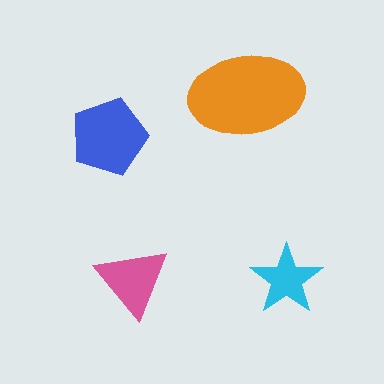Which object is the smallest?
The cyan star.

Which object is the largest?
The orange ellipse.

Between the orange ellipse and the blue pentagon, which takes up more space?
The orange ellipse.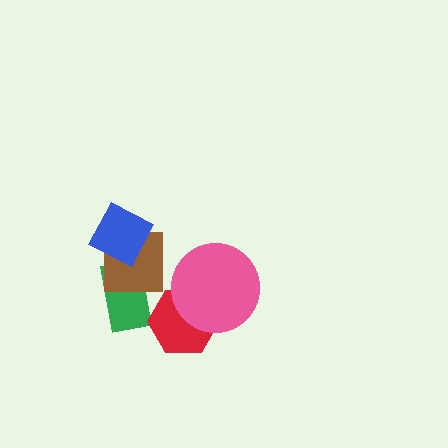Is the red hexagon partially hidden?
Yes, it is partially covered by another shape.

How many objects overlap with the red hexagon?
1 object overlaps with the red hexagon.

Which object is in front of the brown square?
The blue diamond is in front of the brown square.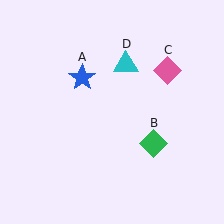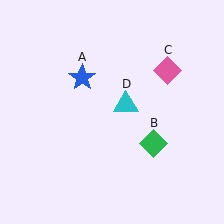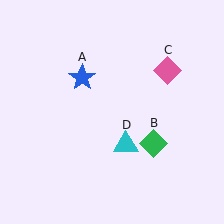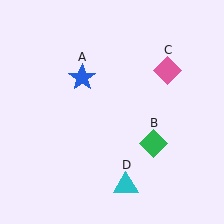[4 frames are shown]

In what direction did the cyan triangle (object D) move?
The cyan triangle (object D) moved down.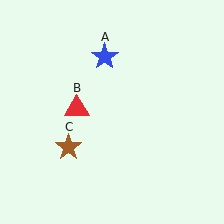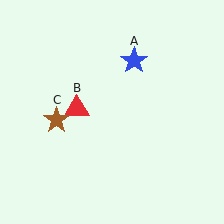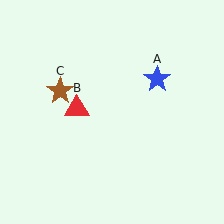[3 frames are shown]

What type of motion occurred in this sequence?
The blue star (object A), brown star (object C) rotated clockwise around the center of the scene.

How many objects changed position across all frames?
2 objects changed position: blue star (object A), brown star (object C).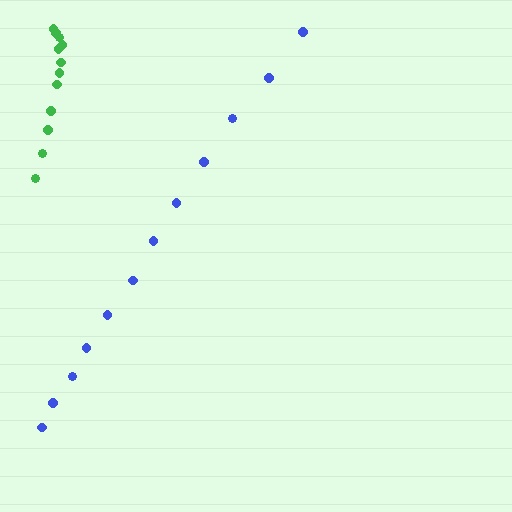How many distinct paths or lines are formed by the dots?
There are 2 distinct paths.